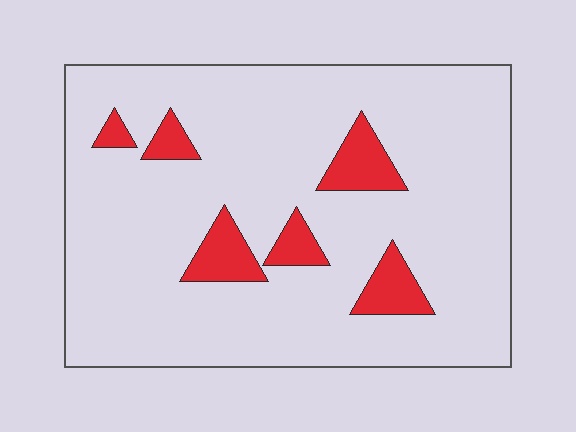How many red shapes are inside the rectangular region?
6.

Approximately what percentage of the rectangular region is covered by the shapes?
Approximately 10%.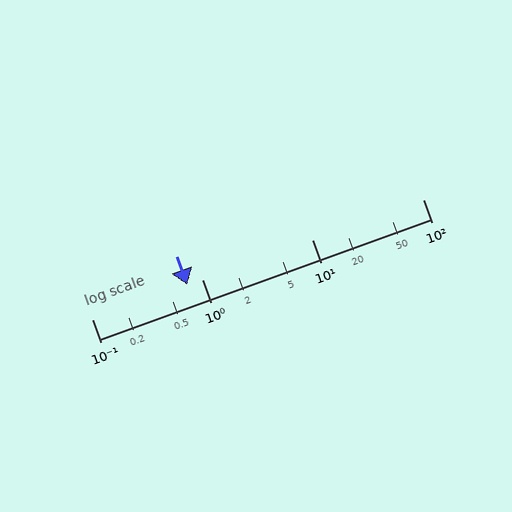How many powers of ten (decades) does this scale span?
The scale spans 3 decades, from 0.1 to 100.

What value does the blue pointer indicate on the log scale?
The pointer indicates approximately 0.74.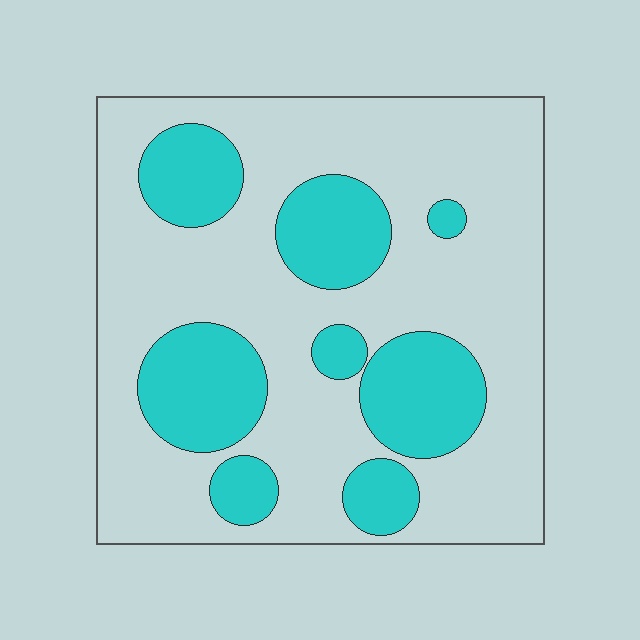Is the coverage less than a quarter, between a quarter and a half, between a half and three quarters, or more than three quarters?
Between a quarter and a half.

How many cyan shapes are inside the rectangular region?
8.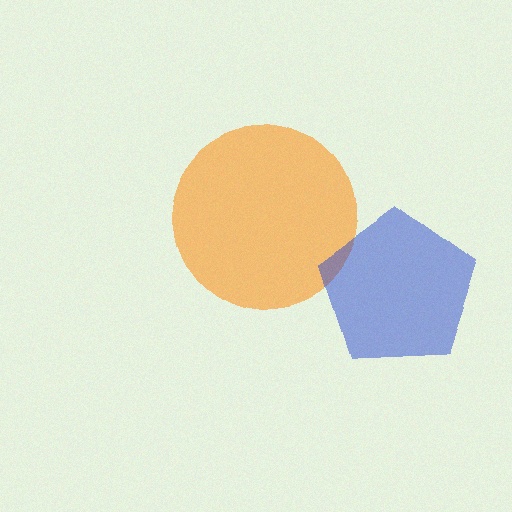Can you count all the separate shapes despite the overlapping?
Yes, there are 2 separate shapes.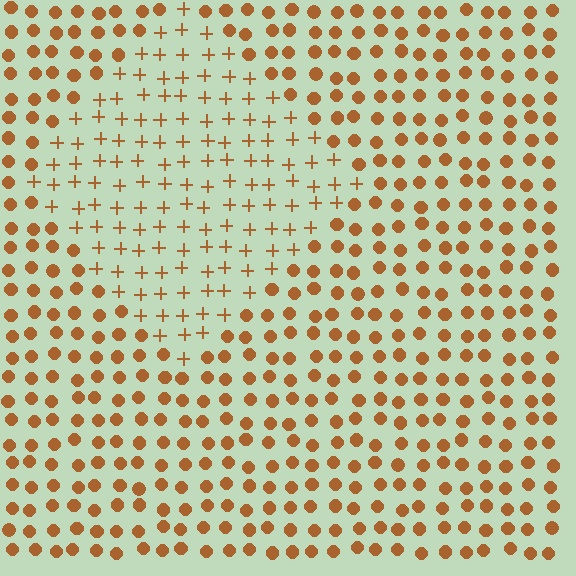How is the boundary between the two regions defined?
The boundary is defined by a change in element shape: plus signs inside vs. circles outside. All elements share the same color and spacing.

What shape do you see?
I see a diamond.